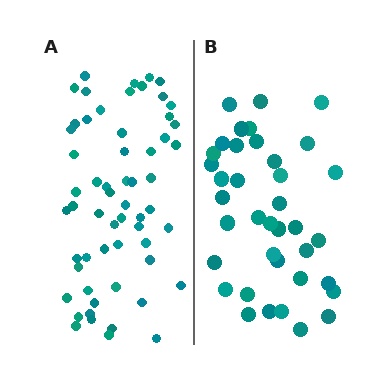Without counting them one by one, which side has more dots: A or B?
Region A (the left region) has more dots.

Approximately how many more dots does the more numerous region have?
Region A has approximately 20 more dots than region B.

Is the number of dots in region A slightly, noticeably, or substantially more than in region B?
Region A has substantially more. The ratio is roughly 1.6 to 1.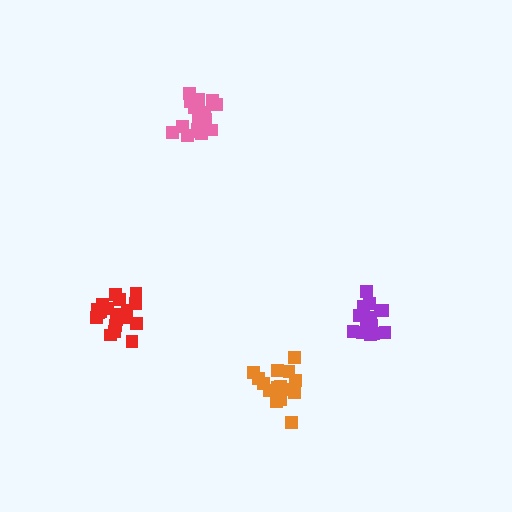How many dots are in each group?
Group 1: 16 dots, Group 2: 19 dots, Group 3: 14 dots, Group 4: 19 dots (68 total).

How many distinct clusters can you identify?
There are 4 distinct clusters.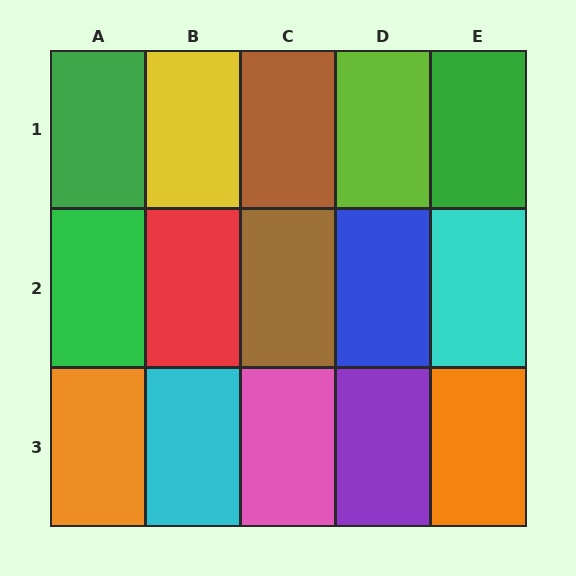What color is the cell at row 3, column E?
Orange.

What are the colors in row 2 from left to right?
Green, red, brown, blue, cyan.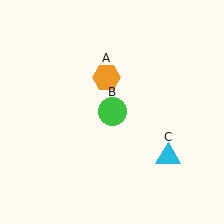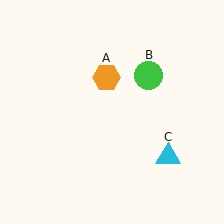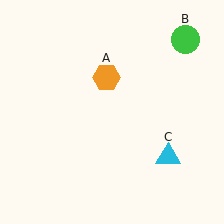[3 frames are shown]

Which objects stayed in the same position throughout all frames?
Orange hexagon (object A) and cyan triangle (object C) remained stationary.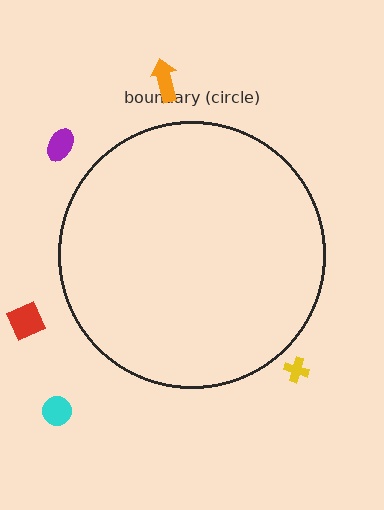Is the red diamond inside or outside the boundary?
Outside.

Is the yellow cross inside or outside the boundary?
Outside.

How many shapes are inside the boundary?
0 inside, 5 outside.